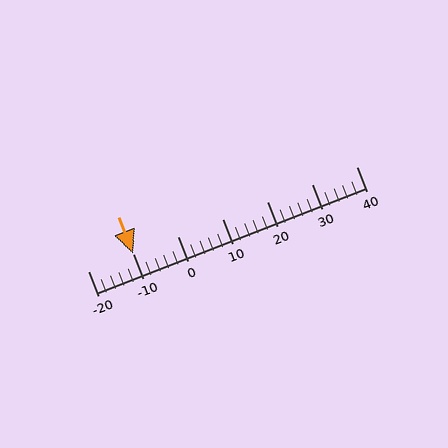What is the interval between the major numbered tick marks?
The major tick marks are spaced 10 units apart.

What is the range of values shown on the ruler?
The ruler shows values from -20 to 40.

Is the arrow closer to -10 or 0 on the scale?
The arrow is closer to -10.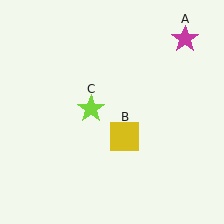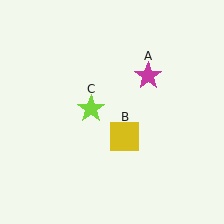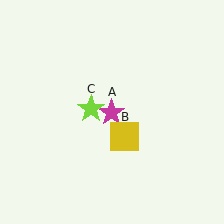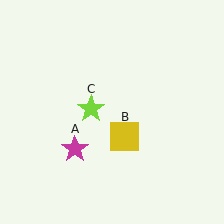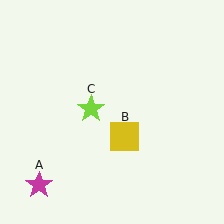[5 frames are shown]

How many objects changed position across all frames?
1 object changed position: magenta star (object A).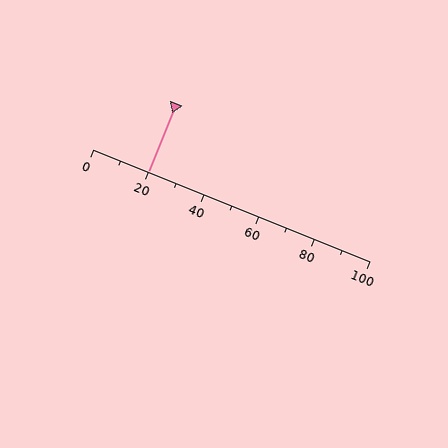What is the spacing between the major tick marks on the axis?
The major ticks are spaced 20 apart.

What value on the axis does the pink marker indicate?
The marker indicates approximately 20.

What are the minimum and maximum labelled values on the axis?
The axis runs from 0 to 100.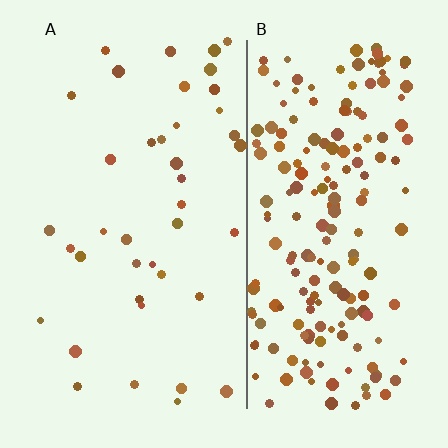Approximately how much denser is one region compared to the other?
Approximately 4.9× — region B over region A.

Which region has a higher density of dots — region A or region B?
B (the right).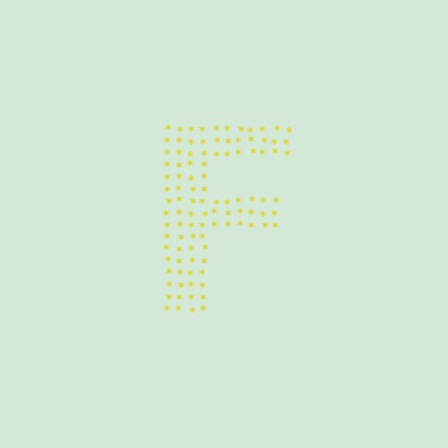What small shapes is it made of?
It is made of small asterisks.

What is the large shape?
The large shape is the letter F.